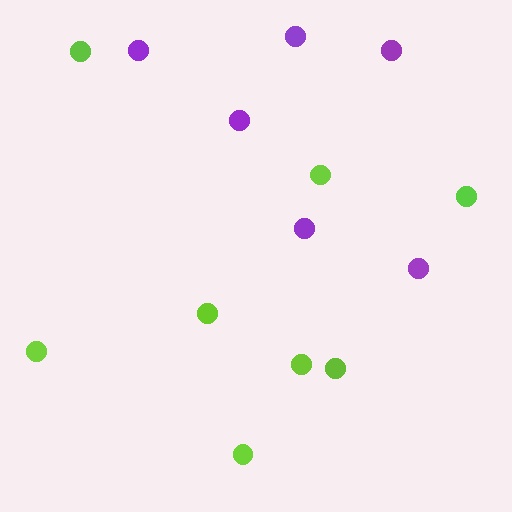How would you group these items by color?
There are 2 groups: one group of purple circles (6) and one group of lime circles (8).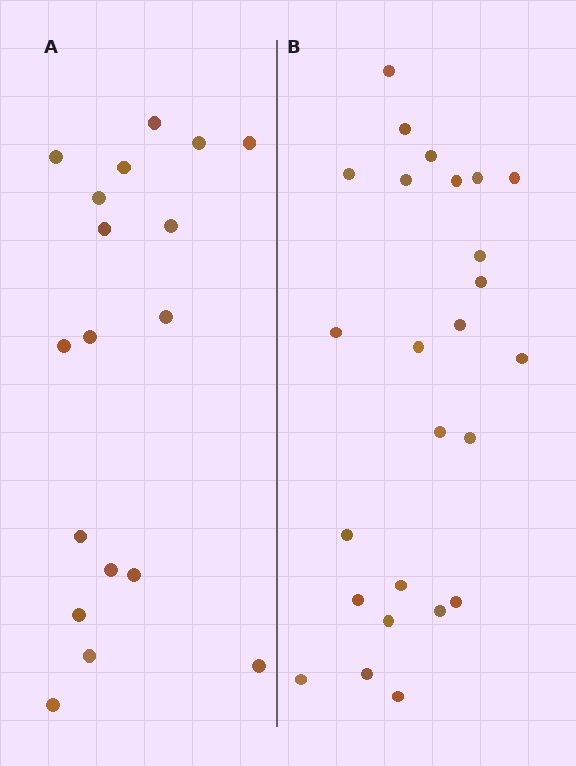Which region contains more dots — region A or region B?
Region B (the right region) has more dots.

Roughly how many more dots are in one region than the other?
Region B has roughly 8 or so more dots than region A.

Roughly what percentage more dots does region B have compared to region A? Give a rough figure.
About 40% more.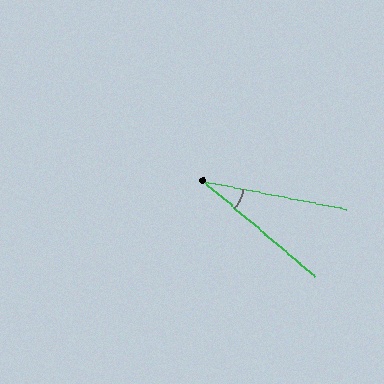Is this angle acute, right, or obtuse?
It is acute.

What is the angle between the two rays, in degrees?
Approximately 29 degrees.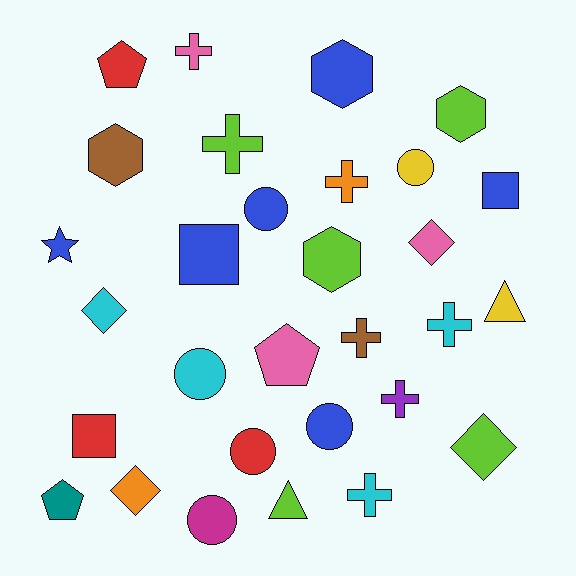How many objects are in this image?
There are 30 objects.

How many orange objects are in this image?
There are 2 orange objects.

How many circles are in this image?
There are 6 circles.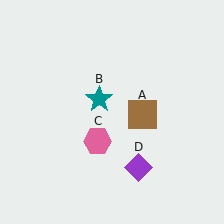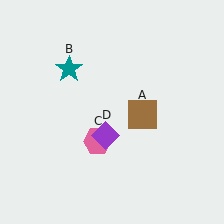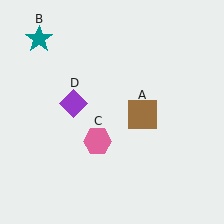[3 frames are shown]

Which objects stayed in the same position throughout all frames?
Brown square (object A) and pink hexagon (object C) remained stationary.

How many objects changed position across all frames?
2 objects changed position: teal star (object B), purple diamond (object D).